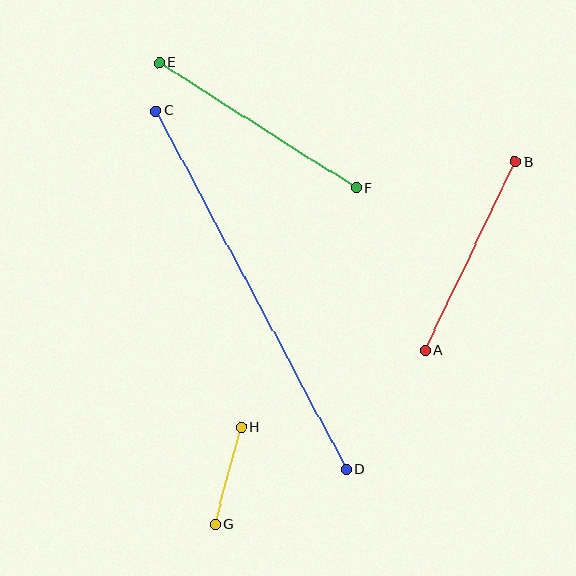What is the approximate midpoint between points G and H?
The midpoint is at approximately (228, 476) pixels.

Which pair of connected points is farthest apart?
Points C and D are farthest apart.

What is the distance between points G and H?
The distance is approximately 100 pixels.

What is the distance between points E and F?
The distance is approximately 233 pixels.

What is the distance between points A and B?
The distance is approximately 209 pixels.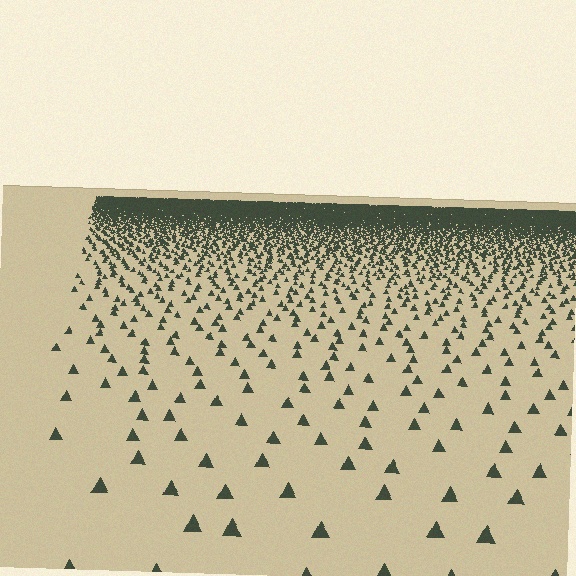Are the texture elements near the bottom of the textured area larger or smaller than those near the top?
Larger. Near the bottom, elements are closer to the viewer and appear at a bigger on-screen size.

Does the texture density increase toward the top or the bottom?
Density increases toward the top.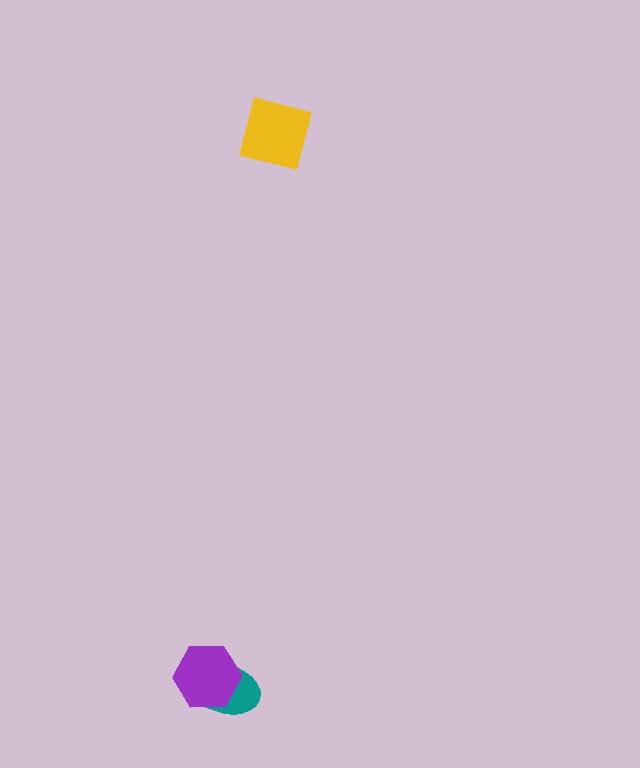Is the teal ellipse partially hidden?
Yes, it is partially covered by another shape.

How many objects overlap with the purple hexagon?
1 object overlaps with the purple hexagon.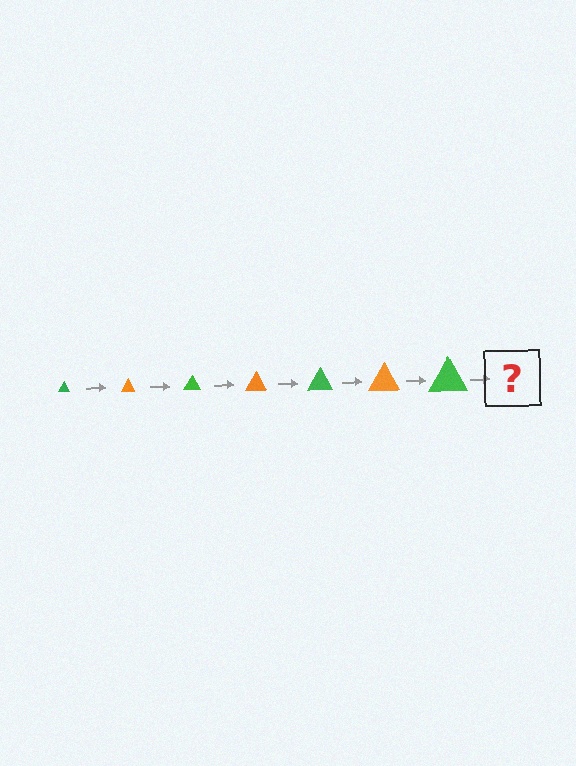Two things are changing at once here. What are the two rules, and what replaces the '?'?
The two rules are that the triangle grows larger each step and the color cycles through green and orange. The '?' should be an orange triangle, larger than the previous one.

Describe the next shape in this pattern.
It should be an orange triangle, larger than the previous one.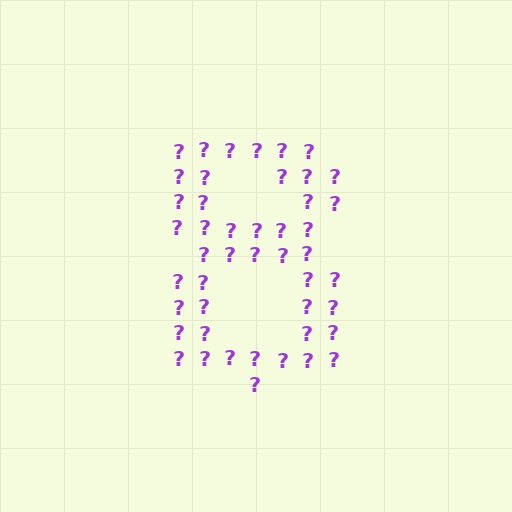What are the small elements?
The small elements are question marks.